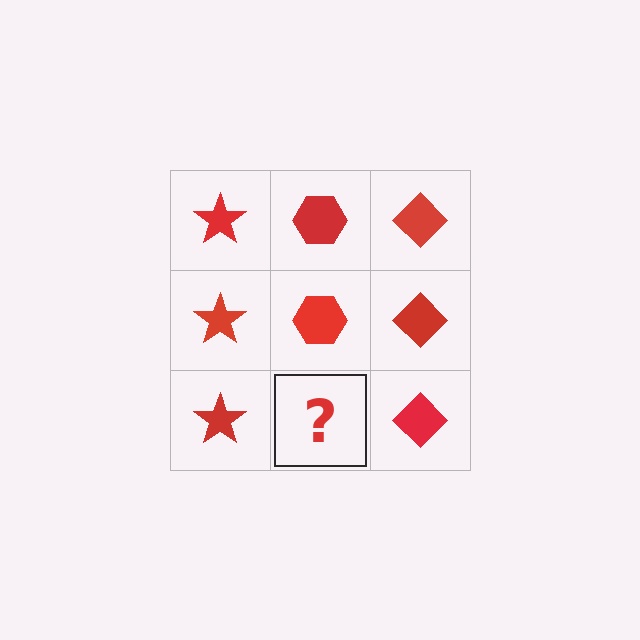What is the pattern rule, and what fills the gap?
The rule is that each column has a consistent shape. The gap should be filled with a red hexagon.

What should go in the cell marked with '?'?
The missing cell should contain a red hexagon.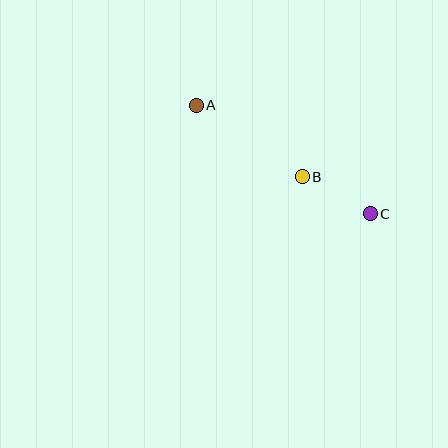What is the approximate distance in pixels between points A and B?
The distance between A and B is approximately 128 pixels.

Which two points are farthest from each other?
Points A and C are farthest from each other.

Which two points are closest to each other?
Points B and C are closest to each other.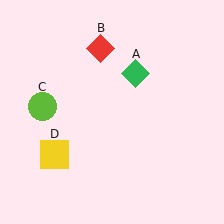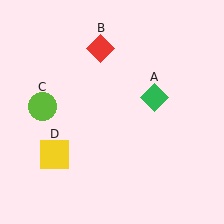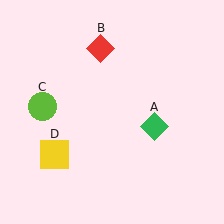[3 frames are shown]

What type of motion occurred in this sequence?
The green diamond (object A) rotated clockwise around the center of the scene.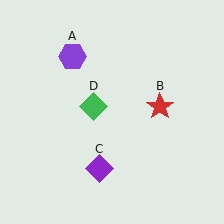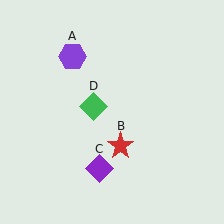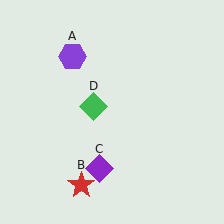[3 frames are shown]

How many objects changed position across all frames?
1 object changed position: red star (object B).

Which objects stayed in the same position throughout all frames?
Purple hexagon (object A) and purple diamond (object C) and green diamond (object D) remained stationary.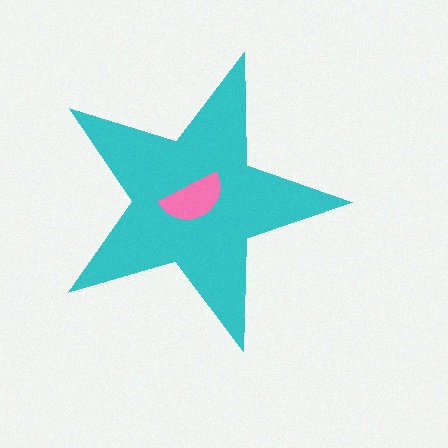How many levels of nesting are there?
2.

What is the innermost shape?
The pink semicircle.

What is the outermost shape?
The cyan star.